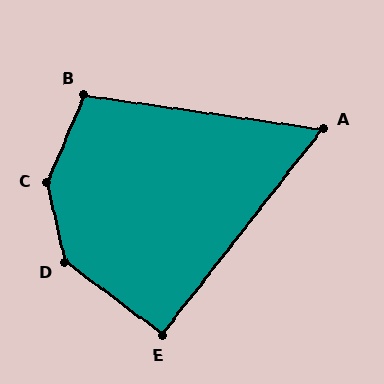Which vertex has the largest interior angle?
C, at approximately 144 degrees.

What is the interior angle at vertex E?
Approximately 92 degrees (approximately right).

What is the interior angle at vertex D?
Approximately 139 degrees (obtuse).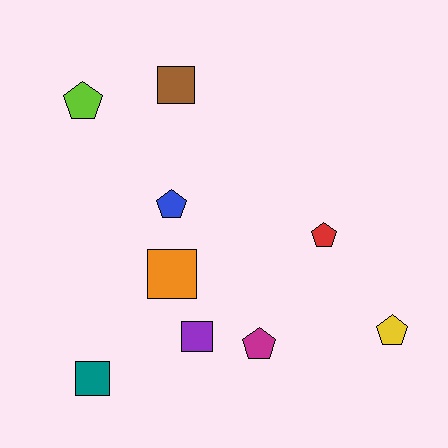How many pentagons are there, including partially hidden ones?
There are 5 pentagons.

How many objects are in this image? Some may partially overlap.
There are 9 objects.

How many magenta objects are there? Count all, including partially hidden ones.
There is 1 magenta object.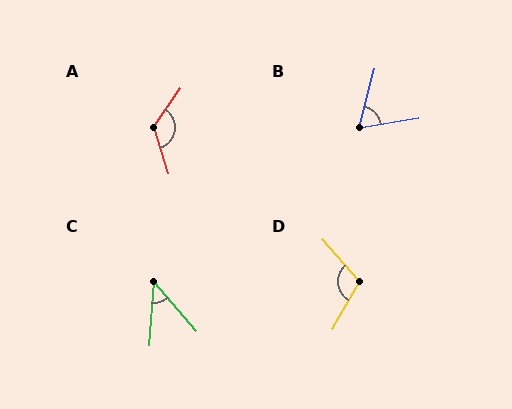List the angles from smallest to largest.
C (45°), B (66°), D (109°), A (128°).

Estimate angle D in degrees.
Approximately 109 degrees.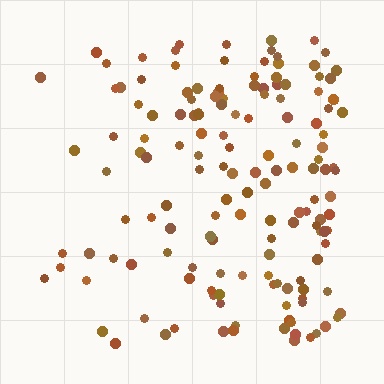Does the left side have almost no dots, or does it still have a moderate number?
Still a moderate number, just noticeably fewer than the right.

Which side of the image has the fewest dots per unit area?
The left.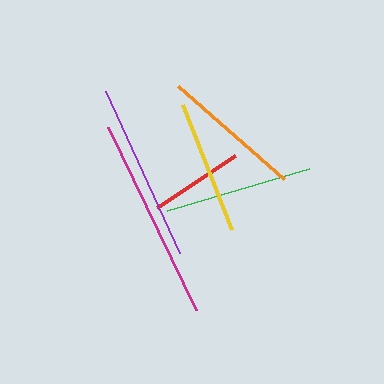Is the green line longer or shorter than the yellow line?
The green line is longer than the yellow line.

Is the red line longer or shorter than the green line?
The green line is longer than the red line.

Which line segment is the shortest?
The red line is the shortest at approximately 93 pixels.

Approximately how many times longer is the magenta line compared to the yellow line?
The magenta line is approximately 1.5 times the length of the yellow line.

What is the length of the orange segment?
The orange segment is approximately 141 pixels long.